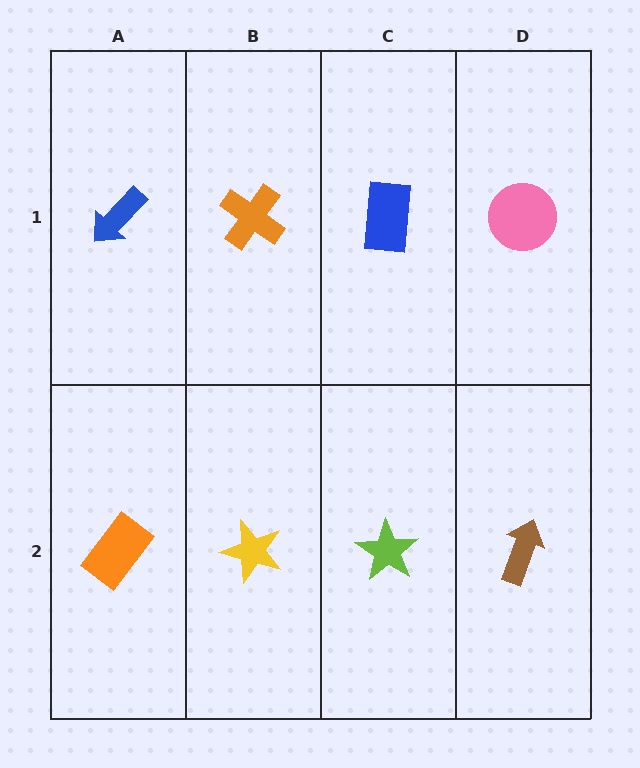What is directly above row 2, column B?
An orange cross.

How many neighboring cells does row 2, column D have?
2.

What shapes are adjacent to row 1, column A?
An orange rectangle (row 2, column A), an orange cross (row 1, column B).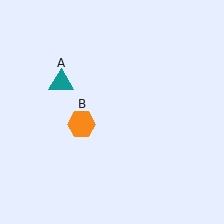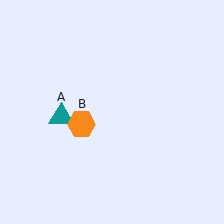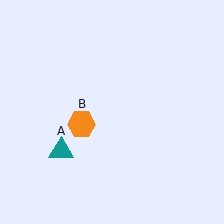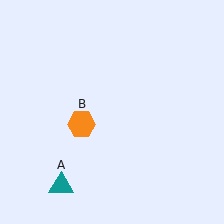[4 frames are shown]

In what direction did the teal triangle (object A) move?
The teal triangle (object A) moved down.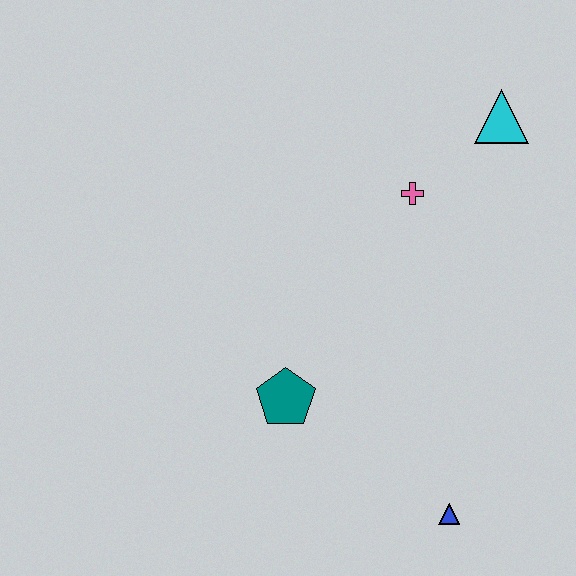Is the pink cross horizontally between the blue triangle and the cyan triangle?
No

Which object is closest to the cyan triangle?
The pink cross is closest to the cyan triangle.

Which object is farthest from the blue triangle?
The cyan triangle is farthest from the blue triangle.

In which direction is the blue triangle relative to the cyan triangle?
The blue triangle is below the cyan triangle.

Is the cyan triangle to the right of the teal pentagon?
Yes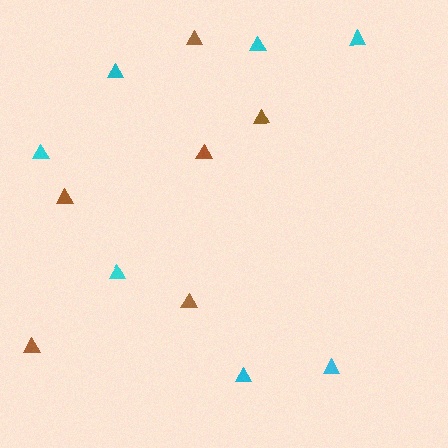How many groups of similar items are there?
There are 2 groups: one group of brown triangles (6) and one group of cyan triangles (7).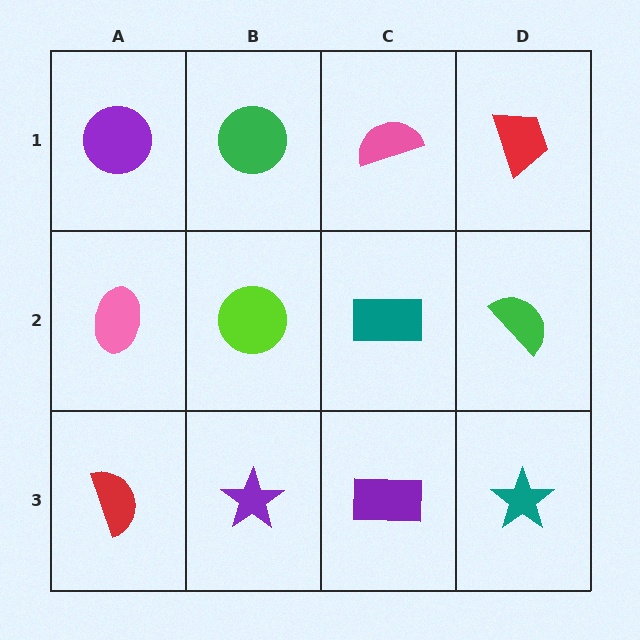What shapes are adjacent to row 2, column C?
A pink semicircle (row 1, column C), a purple rectangle (row 3, column C), a lime circle (row 2, column B), a green semicircle (row 2, column D).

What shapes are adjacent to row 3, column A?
A pink ellipse (row 2, column A), a purple star (row 3, column B).